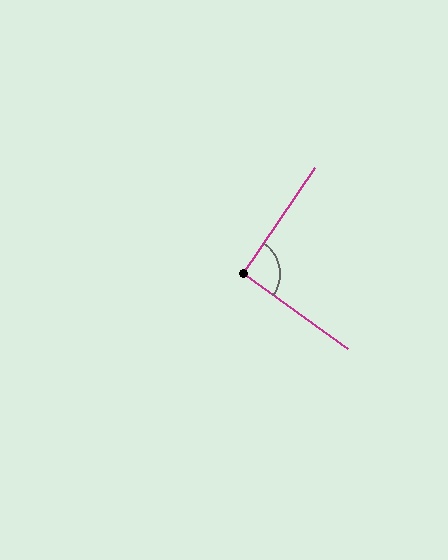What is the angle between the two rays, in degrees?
Approximately 91 degrees.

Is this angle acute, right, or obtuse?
It is approximately a right angle.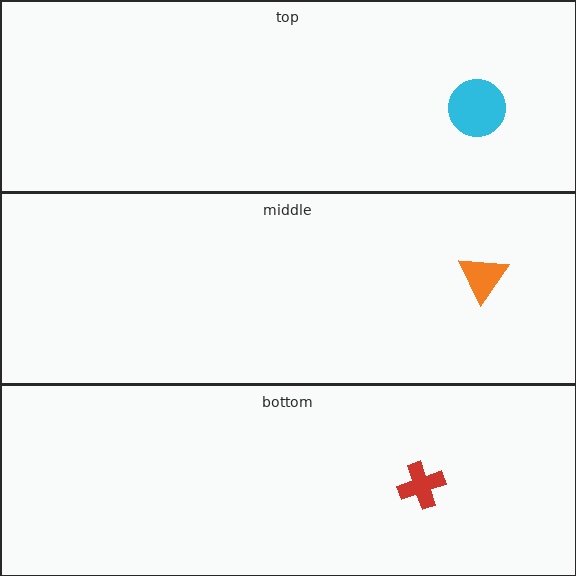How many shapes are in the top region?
1.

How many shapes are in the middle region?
1.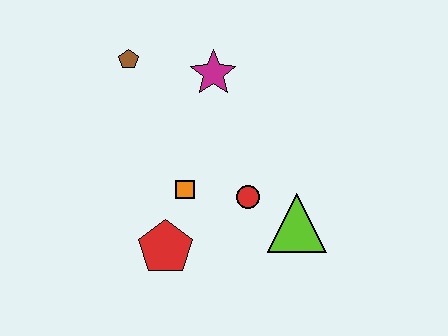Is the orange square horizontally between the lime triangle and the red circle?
No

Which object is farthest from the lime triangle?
The brown pentagon is farthest from the lime triangle.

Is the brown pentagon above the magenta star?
Yes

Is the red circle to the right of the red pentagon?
Yes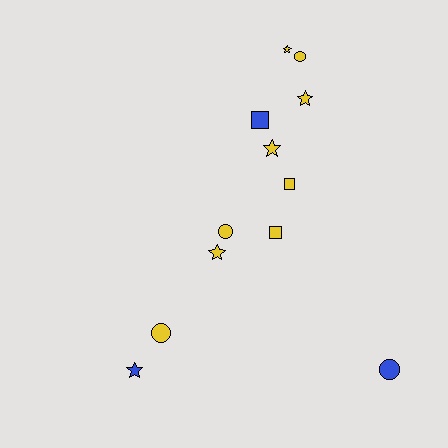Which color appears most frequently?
Yellow, with 9 objects.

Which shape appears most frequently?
Star, with 5 objects.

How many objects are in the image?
There are 12 objects.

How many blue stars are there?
There is 1 blue star.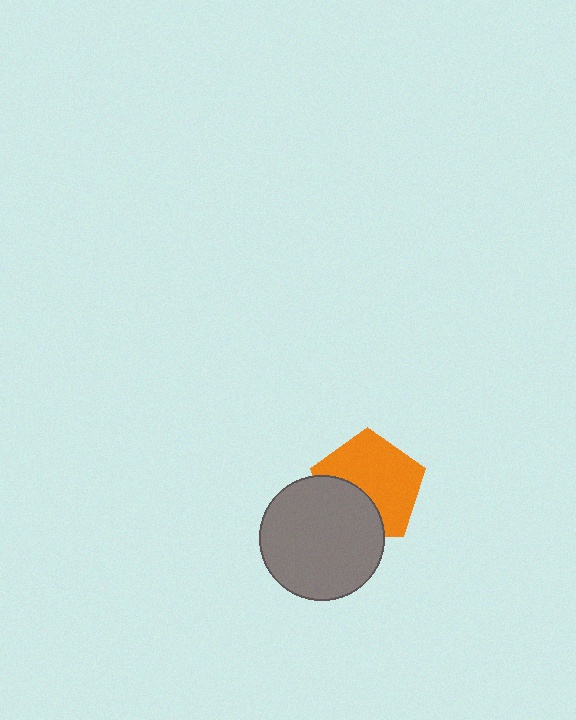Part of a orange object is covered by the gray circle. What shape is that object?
It is a pentagon.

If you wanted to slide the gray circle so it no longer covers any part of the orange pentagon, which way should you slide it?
Slide it toward the lower-left — that is the most direct way to separate the two shapes.